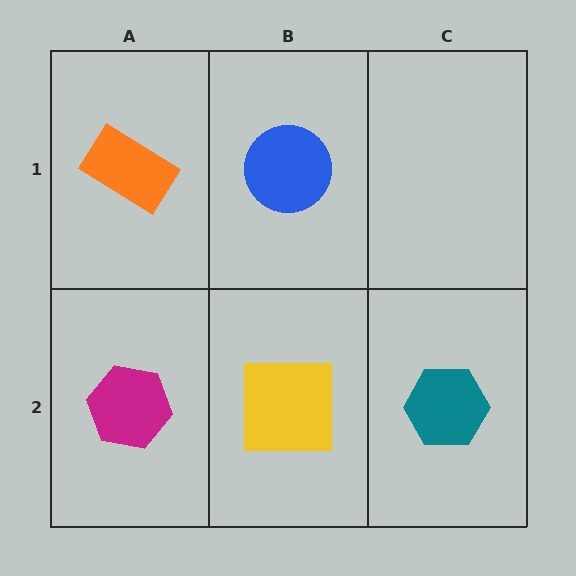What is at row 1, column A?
An orange rectangle.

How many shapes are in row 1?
2 shapes.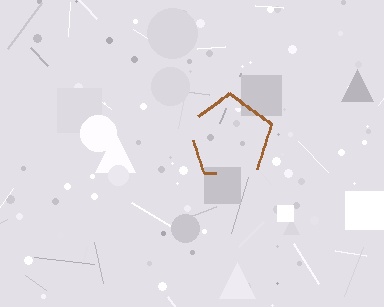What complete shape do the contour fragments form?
The contour fragments form a pentagon.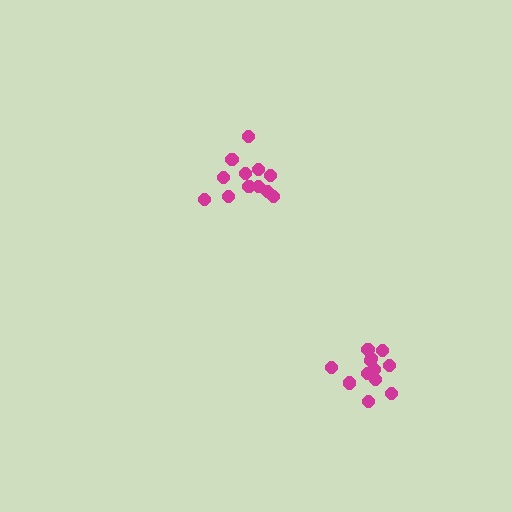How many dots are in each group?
Group 1: 12 dots, Group 2: 12 dots (24 total).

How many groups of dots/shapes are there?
There are 2 groups.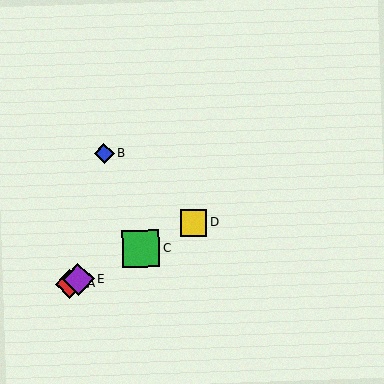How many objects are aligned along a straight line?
4 objects (A, C, D, E) are aligned along a straight line.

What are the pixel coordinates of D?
Object D is at (194, 223).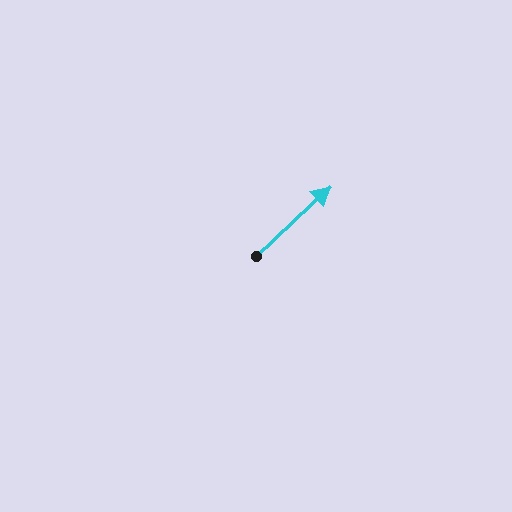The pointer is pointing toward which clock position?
Roughly 2 o'clock.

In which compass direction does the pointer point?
Northeast.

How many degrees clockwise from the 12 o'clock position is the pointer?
Approximately 47 degrees.